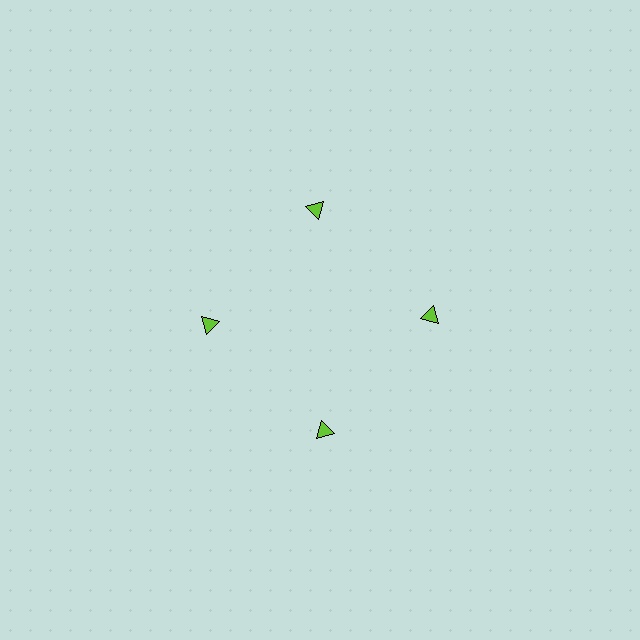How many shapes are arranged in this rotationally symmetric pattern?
There are 4 shapes, arranged in 4 groups of 1.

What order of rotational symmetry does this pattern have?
This pattern has 4-fold rotational symmetry.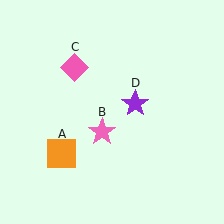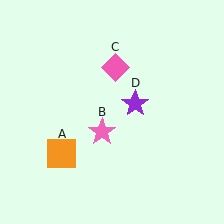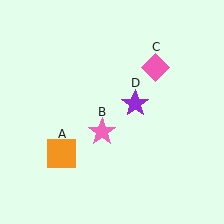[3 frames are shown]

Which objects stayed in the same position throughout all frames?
Orange square (object A) and pink star (object B) and purple star (object D) remained stationary.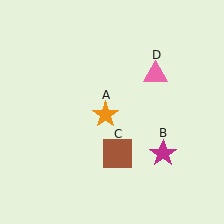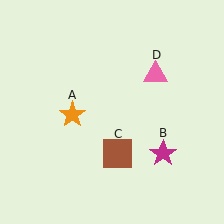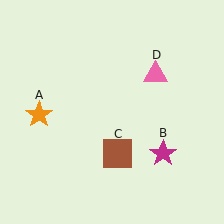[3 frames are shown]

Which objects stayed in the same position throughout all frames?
Magenta star (object B) and brown square (object C) and pink triangle (object D) remained stationary.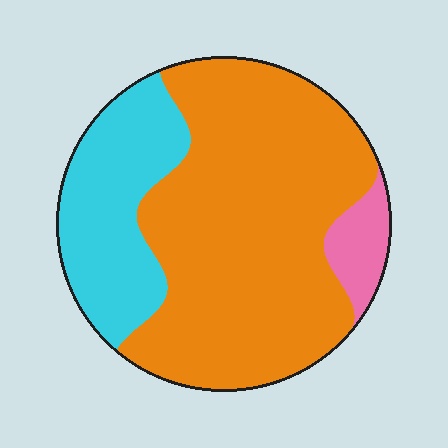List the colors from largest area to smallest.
From largest to smallest: orange, cyan, pink.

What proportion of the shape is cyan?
Cyan takes up about one quarter (1/4) of the shape.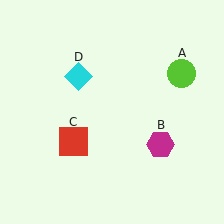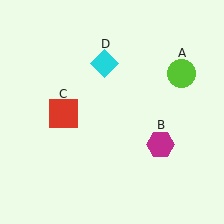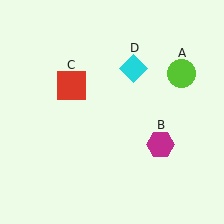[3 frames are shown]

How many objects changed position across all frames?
2 objects changed position: red square (object C), cyan diamond (object D).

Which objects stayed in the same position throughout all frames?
Lime circle (object A) and magenta hexagon (object B) remained stationary.